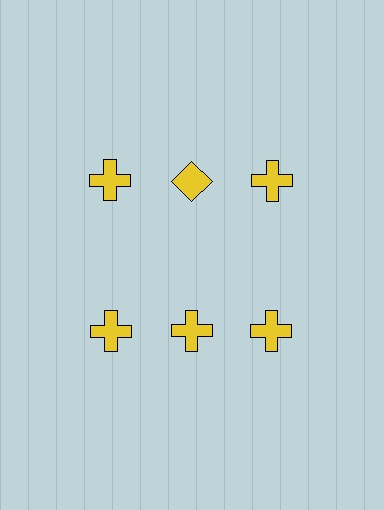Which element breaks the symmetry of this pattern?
The yellow diamond in the top row, second from left column breaks the symmetry. All other shapes are yellow crosses.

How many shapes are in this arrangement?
There are 6 shapes arranged in a grid pattern.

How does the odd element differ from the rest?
It has a different shape: diamond instead of cross.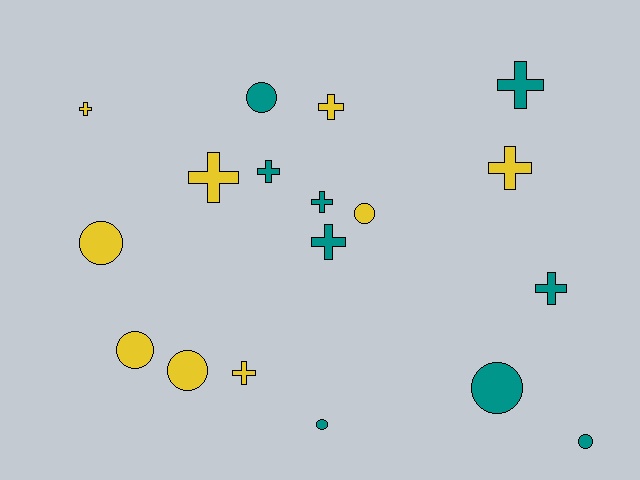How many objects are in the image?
There are 18 objects.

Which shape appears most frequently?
Cross, with 10 objects.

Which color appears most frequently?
Yellow, with 9 objects.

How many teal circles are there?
There are 4 teal circles.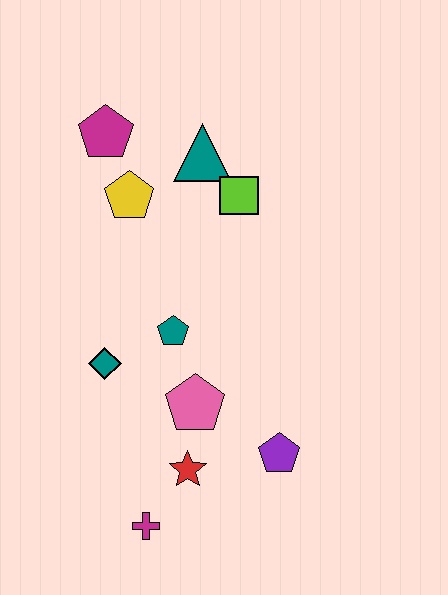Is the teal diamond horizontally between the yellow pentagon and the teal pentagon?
No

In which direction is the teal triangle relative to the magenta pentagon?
The teal triangle is to the right of the magenta pentagon.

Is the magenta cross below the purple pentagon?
Yes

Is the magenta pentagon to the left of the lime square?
Yes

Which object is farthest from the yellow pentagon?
The magenta cross is farthest from the yellow pentagon.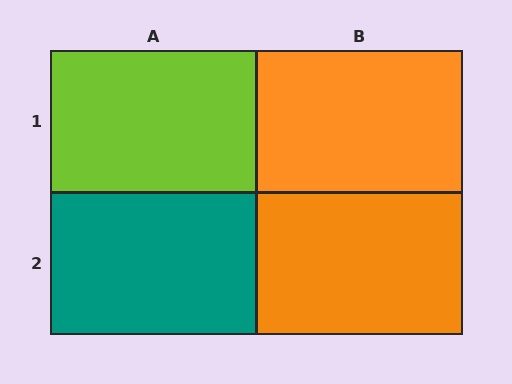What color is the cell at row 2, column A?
Teal.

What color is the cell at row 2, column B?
Orange.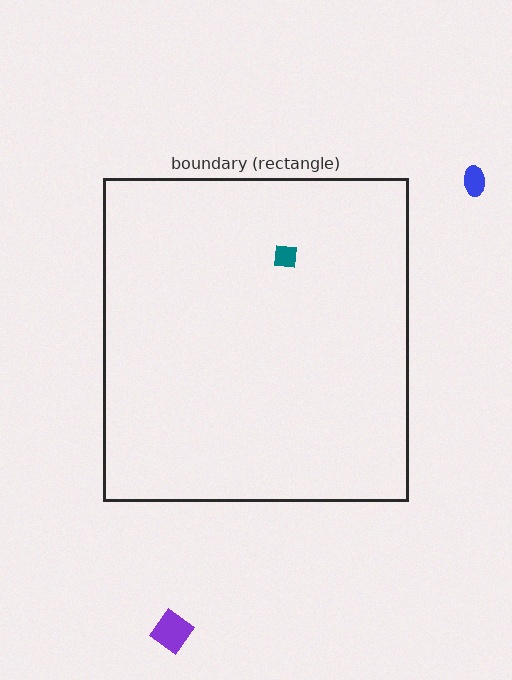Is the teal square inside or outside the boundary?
Inside.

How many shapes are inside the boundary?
1 inside, 2 outside.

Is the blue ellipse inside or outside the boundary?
Outside.